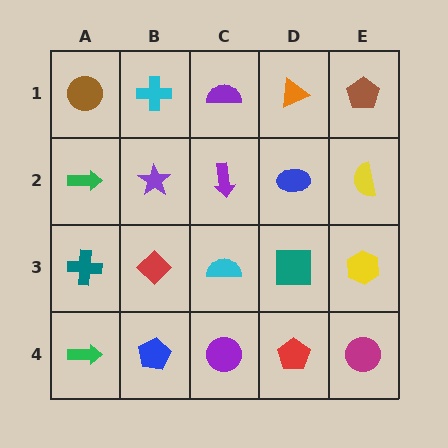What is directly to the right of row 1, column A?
A cyan cross.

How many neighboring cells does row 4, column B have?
3.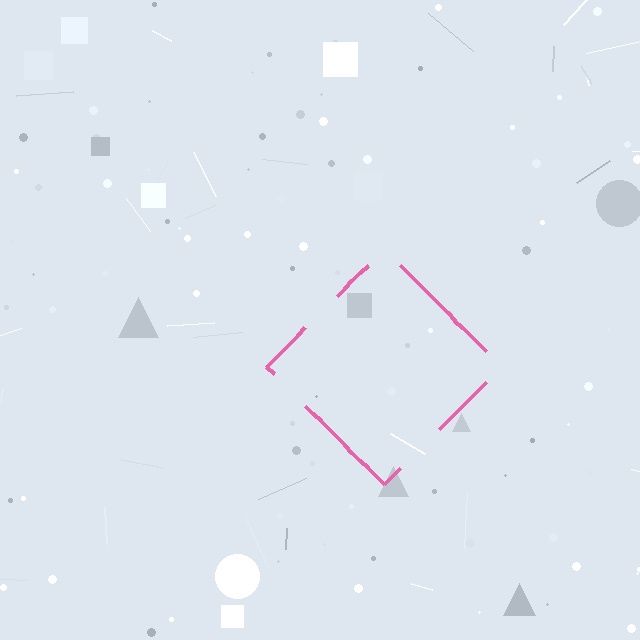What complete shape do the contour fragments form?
The contour fragments form a diamond.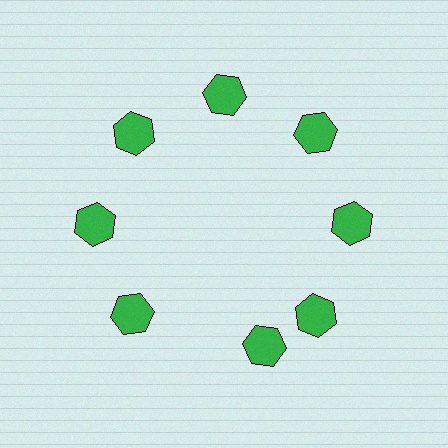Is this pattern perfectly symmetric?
No. The 8 green hexagons are arranged in a ring, but one element near the 6 o'clock position is rotated out of alignment along the ring, breaking the 8-fold rotational symmetry.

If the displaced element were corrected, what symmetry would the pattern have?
It would have 8-fold rotational symmetry — the pattern would map onto itself every 45 degrees.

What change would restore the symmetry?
The symmetry would be restored by rotating it back into even spacing with its neighbors so that all 8 hexagons sit at equal angles and equal distance from the center.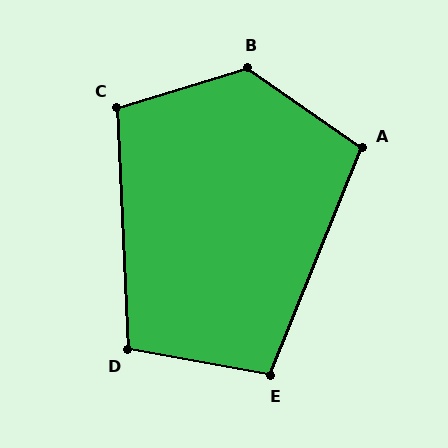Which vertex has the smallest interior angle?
E, at approximately 102 degrees.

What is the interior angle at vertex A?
Approximately 103 degrees (obtuse).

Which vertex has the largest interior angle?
B, at approximately 128 degrees.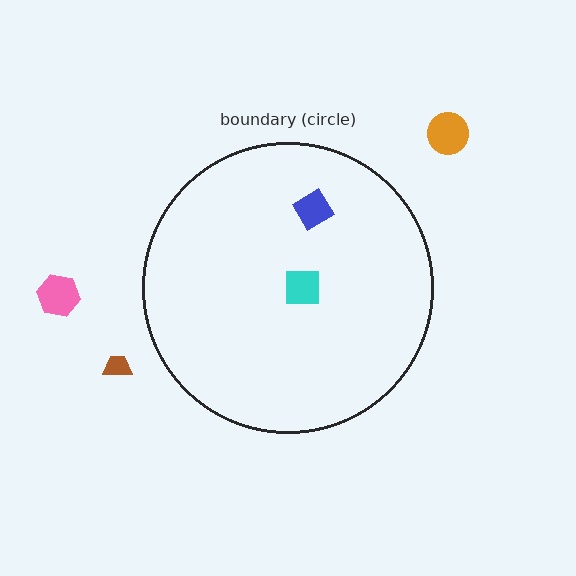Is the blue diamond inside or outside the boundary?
Inside.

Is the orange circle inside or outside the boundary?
Outside.